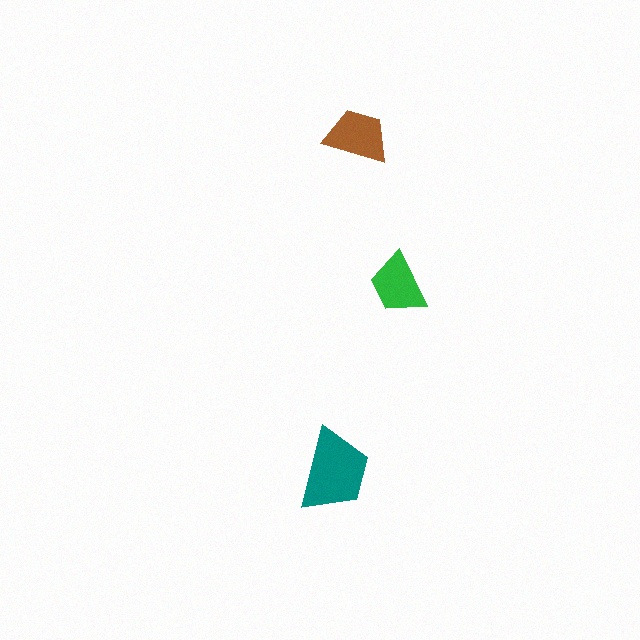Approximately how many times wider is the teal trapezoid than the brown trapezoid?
About 1.5 times wider.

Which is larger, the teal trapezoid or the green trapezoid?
The teal one.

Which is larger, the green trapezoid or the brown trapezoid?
The brown one.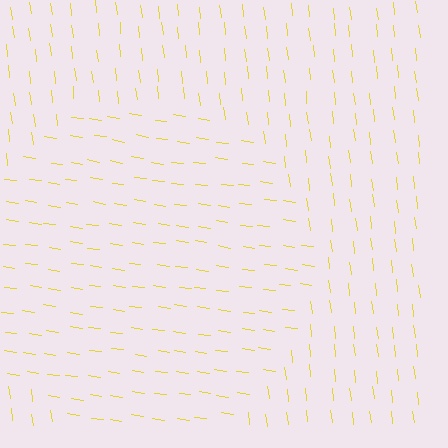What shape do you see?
I see a circle.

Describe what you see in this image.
The image is filled with small yellow line segments. A circle region in the image has lines oriented differently from the surrounding lines, creating a visible texture boundary.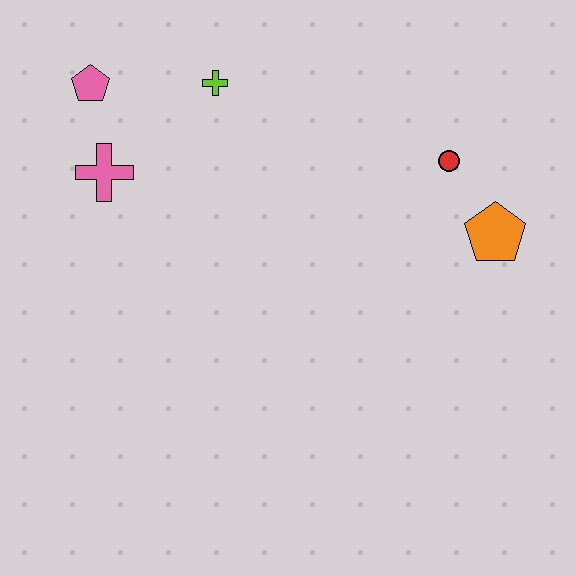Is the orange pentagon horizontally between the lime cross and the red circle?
No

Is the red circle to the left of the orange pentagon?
Yes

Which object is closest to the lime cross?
The pink pentagon is closest to the lime cross.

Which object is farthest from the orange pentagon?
The pink pentagon is farthest from the orange pentagon.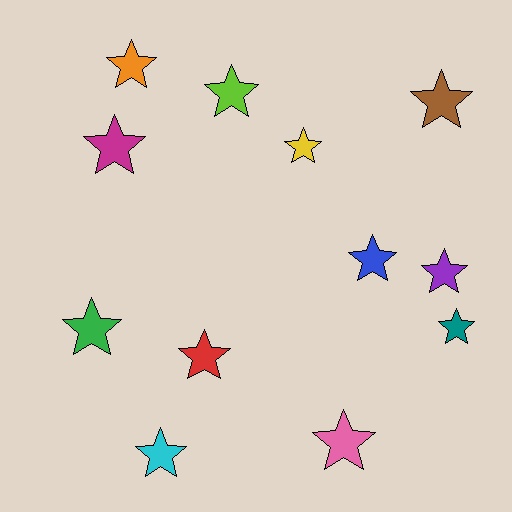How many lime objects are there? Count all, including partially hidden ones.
There is 1 lime object.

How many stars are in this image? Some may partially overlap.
There are 12 stars.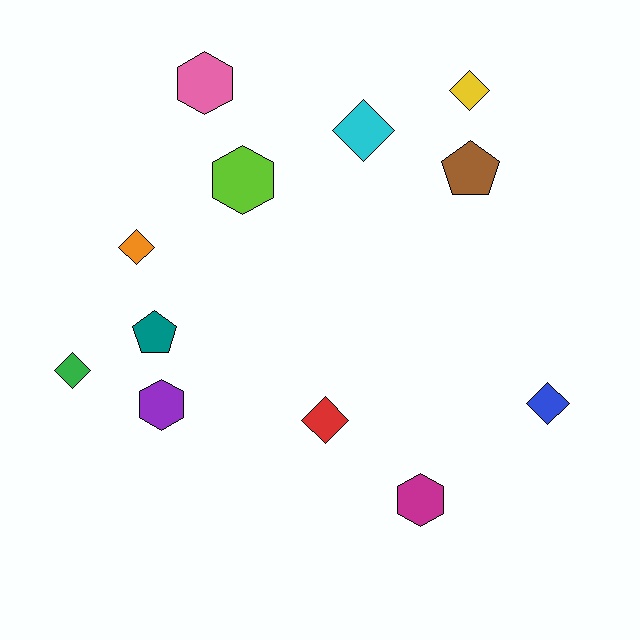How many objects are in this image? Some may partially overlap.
There are 12 objects.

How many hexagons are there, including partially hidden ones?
There are 4 hexagons.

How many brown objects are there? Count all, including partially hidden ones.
There is 1 brown object.